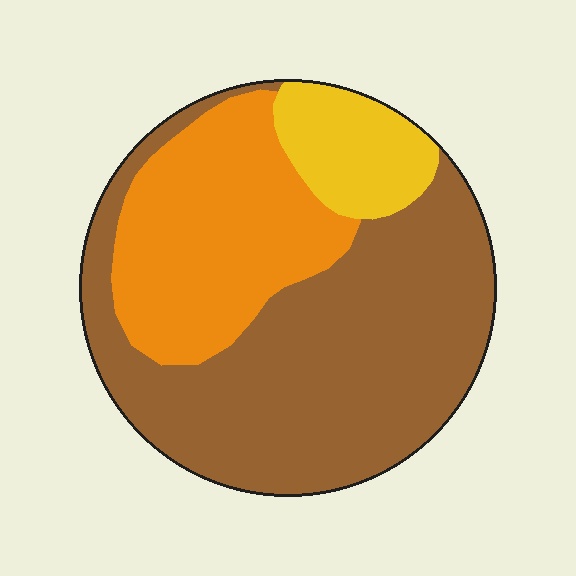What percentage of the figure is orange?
Orange takes up about one third (1/3) of the figure.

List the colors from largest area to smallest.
From largest to smallest: brown, orange, yellow.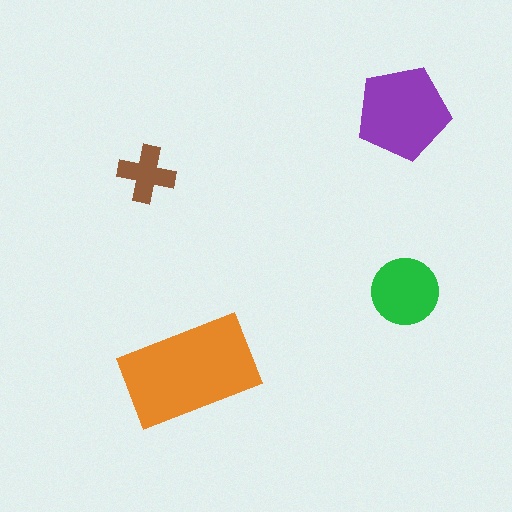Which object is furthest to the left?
The brown cross is leftmost.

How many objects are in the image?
There are 4 objects in the image.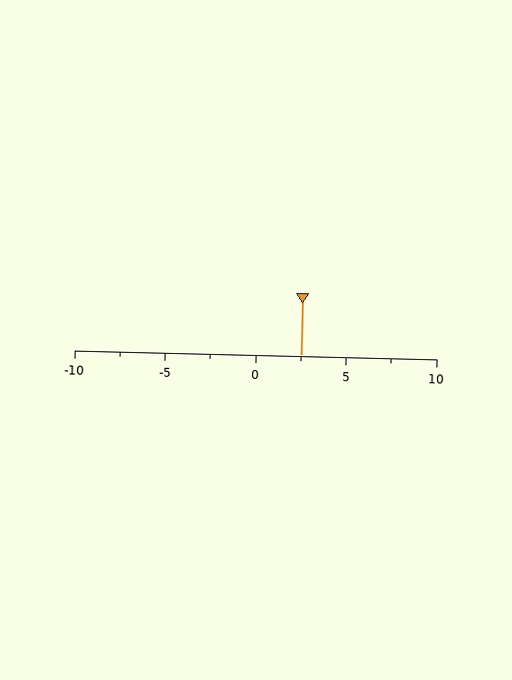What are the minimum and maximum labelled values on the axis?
The axis runs from -10 to 10.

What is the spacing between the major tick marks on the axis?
The major ticks are spaced 5 apart.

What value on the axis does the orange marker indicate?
The marker indicates approximately 2.5.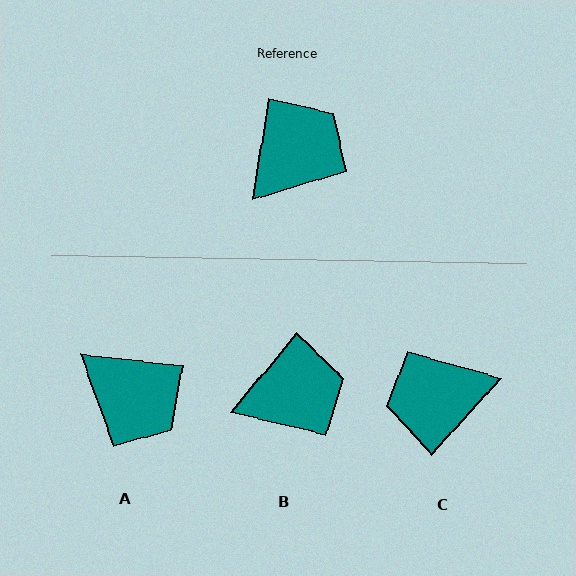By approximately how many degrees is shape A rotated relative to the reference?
Approximately 87 degrees clockwise.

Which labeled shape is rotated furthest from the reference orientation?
C, about 147 degrees away.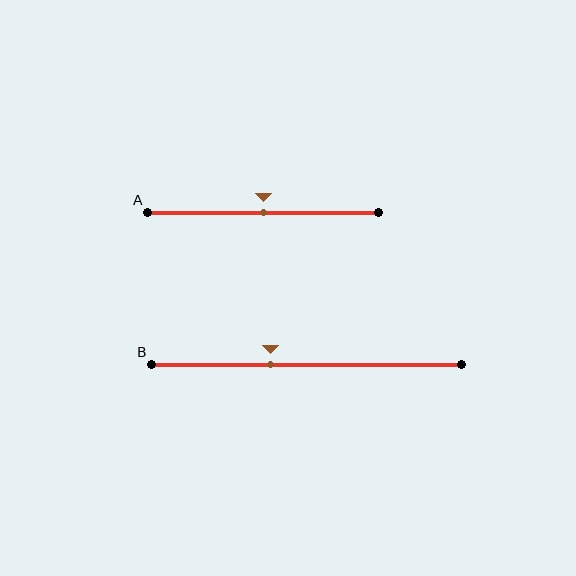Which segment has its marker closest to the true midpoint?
Segment A has its marker closest to the true midpoint.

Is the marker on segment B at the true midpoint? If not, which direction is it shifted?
No, the marker on segment B is shifted to the left by about 12% of the segment length.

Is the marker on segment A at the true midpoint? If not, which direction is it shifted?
Yes, the marker on segment A is at the true midpoint.